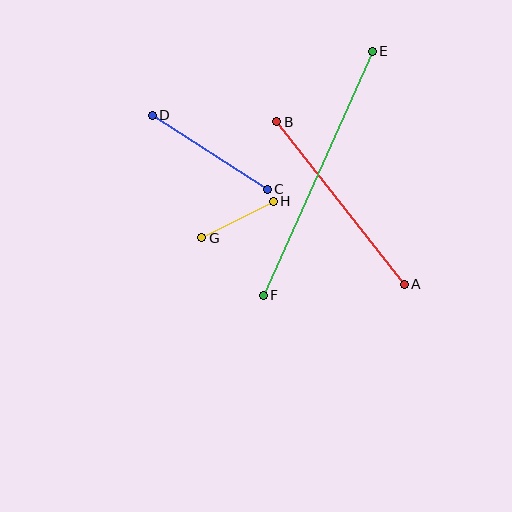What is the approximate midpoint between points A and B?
The midpoint is at approximately (340, 203) pixels.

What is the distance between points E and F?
The distance is approximately 267 pixels.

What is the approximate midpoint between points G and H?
The midpoint is at approximately (237, 220) pixels.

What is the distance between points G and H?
The distance is approximately 80 pixels.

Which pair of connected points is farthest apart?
Points E and F are farthest apart.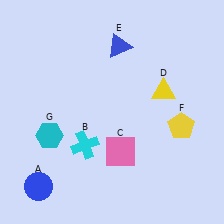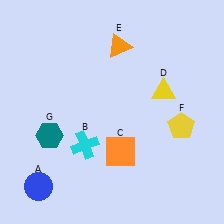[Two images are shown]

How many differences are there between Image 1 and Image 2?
There are 3 differences between the two images.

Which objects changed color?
C changed from pink to orange. E changed from blue to orange. G changed from cyan to teal.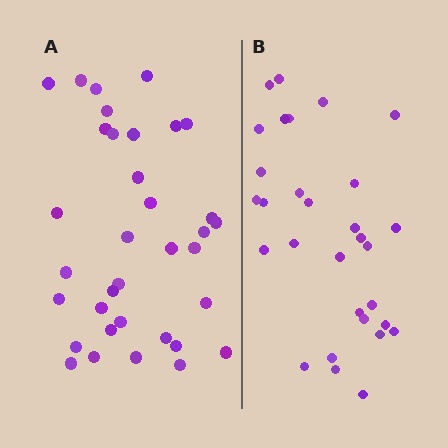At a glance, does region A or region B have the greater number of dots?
Region A (the left region) has more dots.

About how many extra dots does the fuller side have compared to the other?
Region A has about 5 more dots than region B.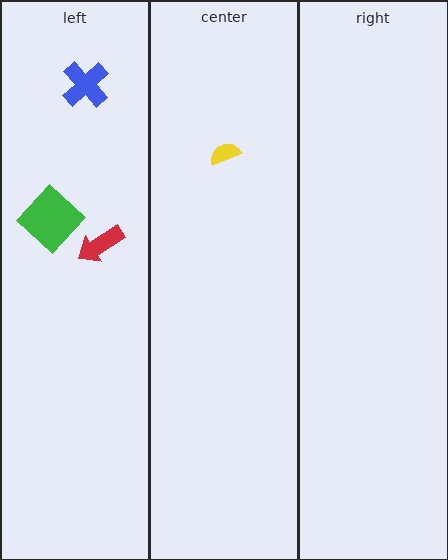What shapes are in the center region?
The yellow semicircle.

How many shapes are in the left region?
3.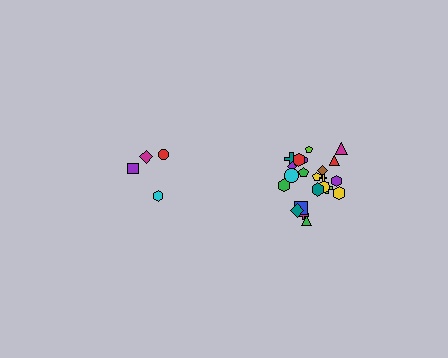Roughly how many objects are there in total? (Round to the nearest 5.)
Roughly 25 objects in total.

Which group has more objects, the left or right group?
The right group.